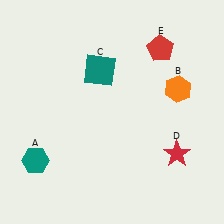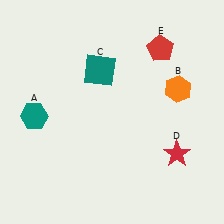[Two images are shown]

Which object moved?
The teal hexagon (A) moved up.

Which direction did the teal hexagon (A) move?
The teal hexagon (A) moved up.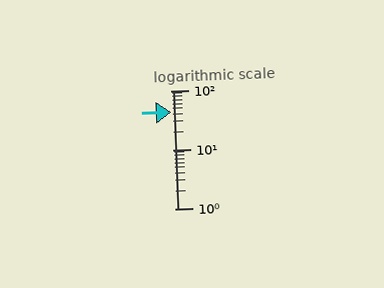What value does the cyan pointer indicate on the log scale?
The pointer indicates approximately 44.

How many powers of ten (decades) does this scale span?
The scale spans 2 decades, from 1 to 100.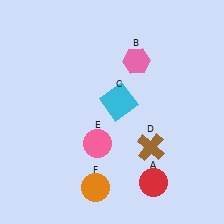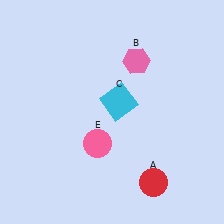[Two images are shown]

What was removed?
The orange circle (F), the brown cross (D) were removed in Image 2.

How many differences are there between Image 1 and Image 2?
There are 2 differences between the two images.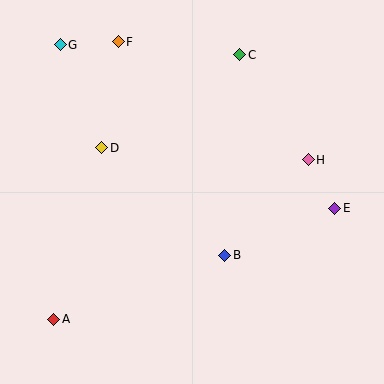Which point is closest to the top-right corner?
Point C is closest to the top-right corner.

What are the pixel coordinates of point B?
Point B is at (225, 255).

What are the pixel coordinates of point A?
Point A is at (54, 319).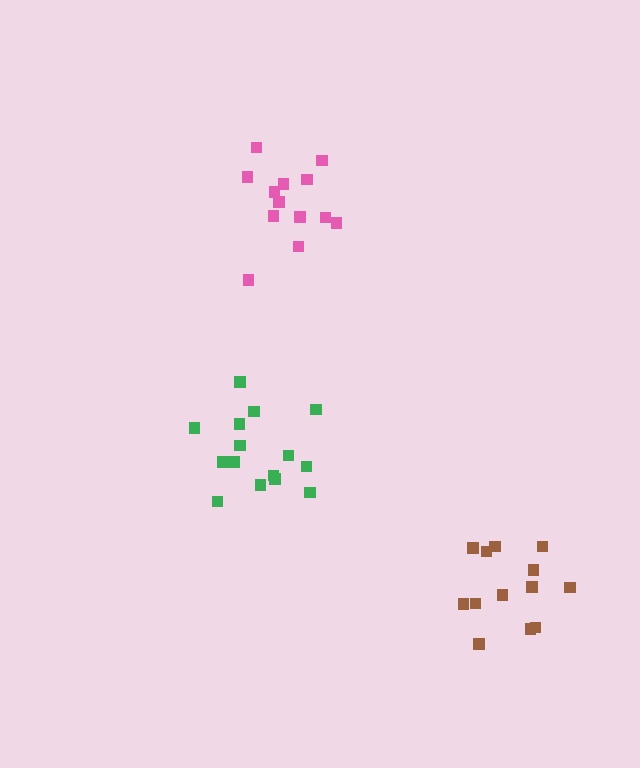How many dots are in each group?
Group 1: 13 dots, Group 2: 15 dots, Group 3: 13 dots (41 total).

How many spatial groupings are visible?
There are 3 spatial groupings.